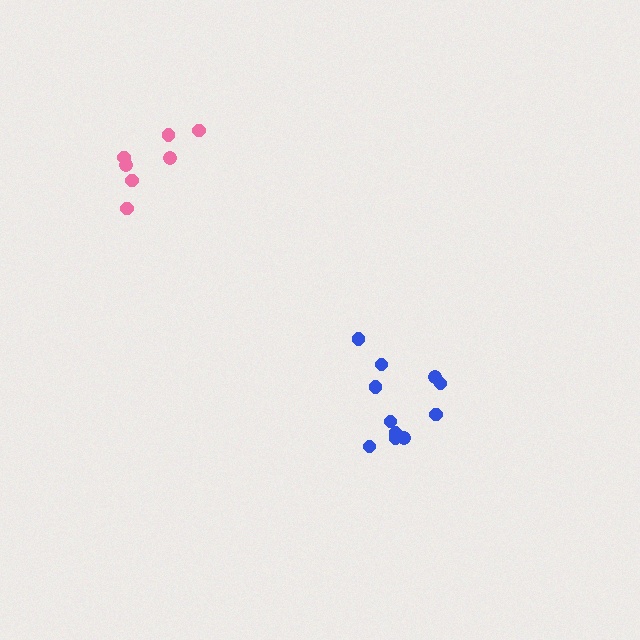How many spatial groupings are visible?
There are 2 spatial groupings.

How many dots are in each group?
Group 1: 7 dots, Group 2: 11 dots (18 total).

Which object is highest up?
The pink cluster is topmost.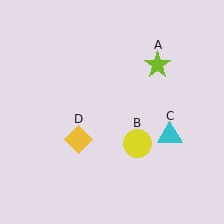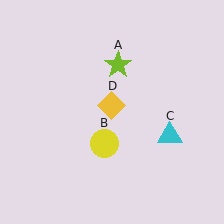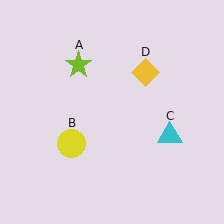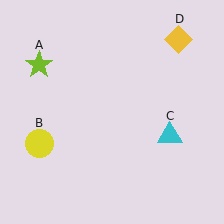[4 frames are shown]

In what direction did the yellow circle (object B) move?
The yellow circle (object B) moved left.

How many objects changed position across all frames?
3 objects changed position: lime star (object A), yellow circle (object B), yellow diamond (object D).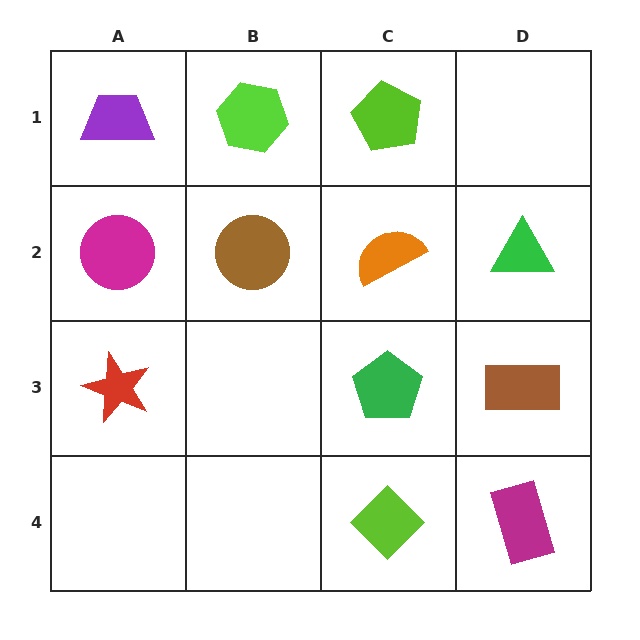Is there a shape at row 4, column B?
No, that cell is empty.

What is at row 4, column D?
A magenta rectangle.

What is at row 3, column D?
A brown rectangle.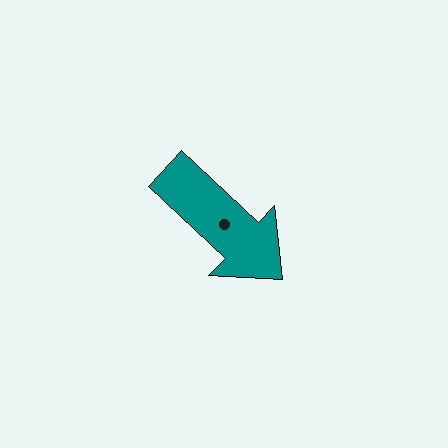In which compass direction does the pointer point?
Southeast.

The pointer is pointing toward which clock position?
Roughly 4 o'clock.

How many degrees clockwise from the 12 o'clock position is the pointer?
Approximately 133 degrees.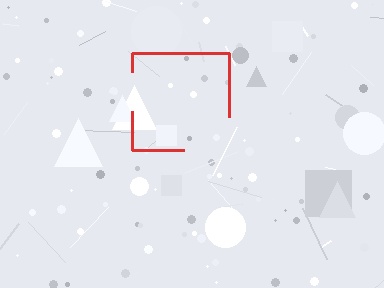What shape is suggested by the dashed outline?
The dashed outline suggests a square.